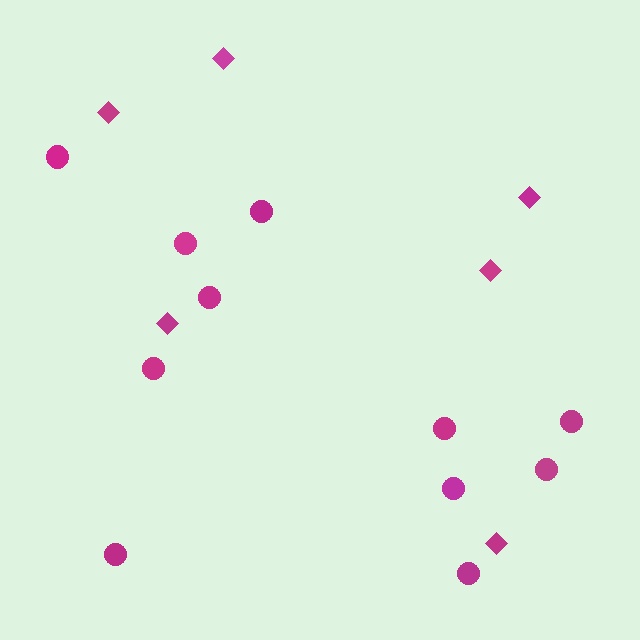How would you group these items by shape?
There are 2 groups: one group of diamonds (6) and one group of circles (11).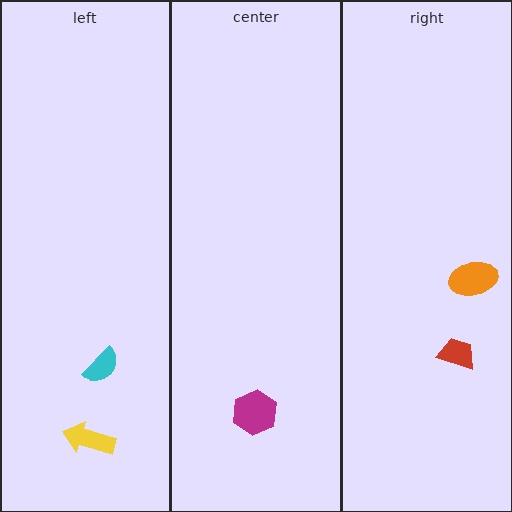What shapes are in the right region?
The red trapezoid, the orange ellipse.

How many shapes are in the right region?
2.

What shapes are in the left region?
The cyan semicircle, the yellow arrow.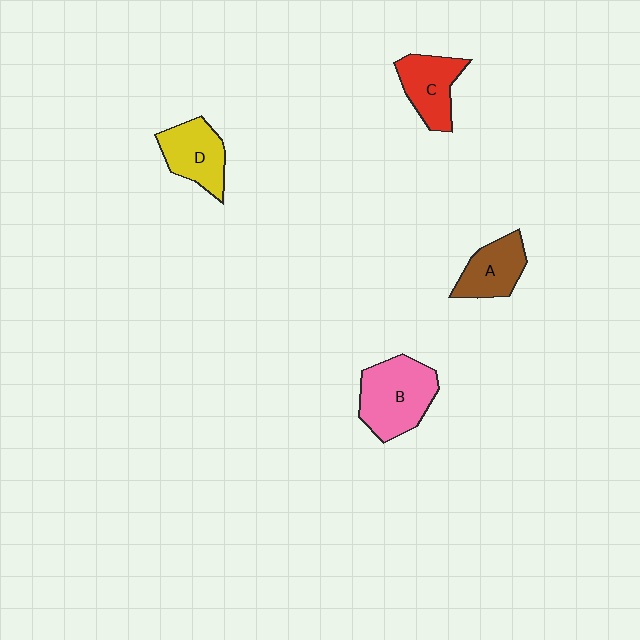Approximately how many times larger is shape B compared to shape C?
Approximately 1.4 times.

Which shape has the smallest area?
Shape A (brown).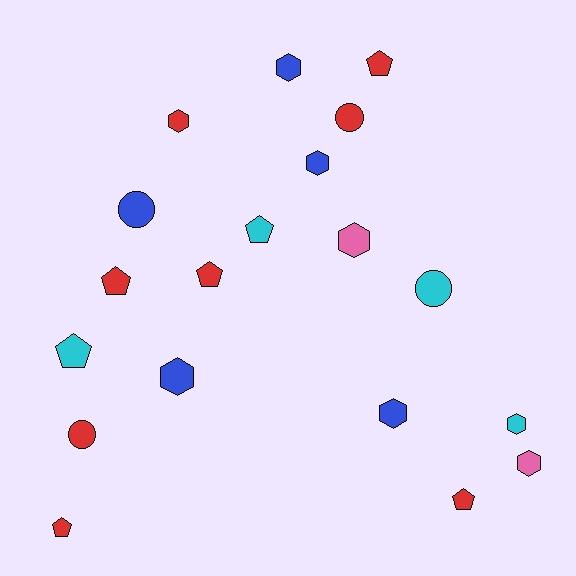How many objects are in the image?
There are 19 objects.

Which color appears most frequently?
Red, with 8 objects.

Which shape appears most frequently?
Hexagon, with 8 objects.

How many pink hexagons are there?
There are 2 pink hexagons.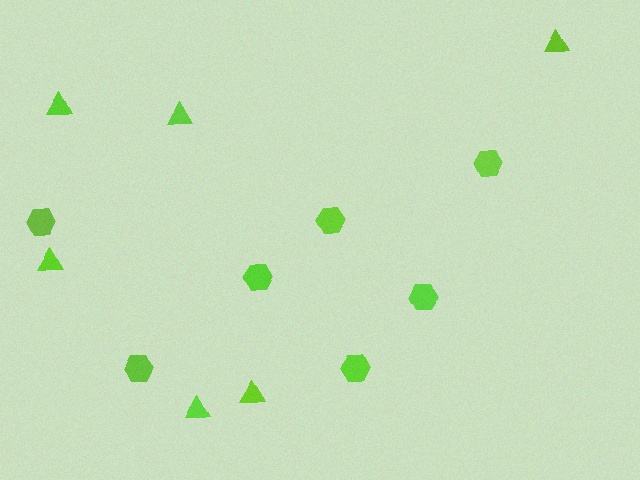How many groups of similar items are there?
There are 2 groups: one group of triangles (6) and one group of hexagons (7).